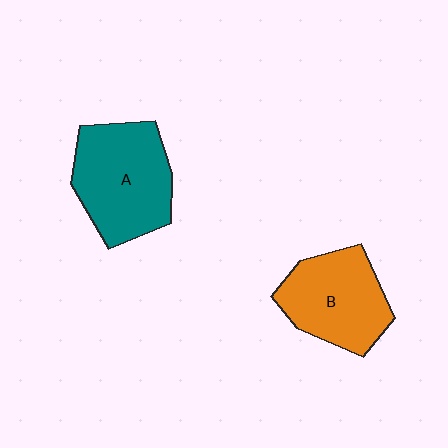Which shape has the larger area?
Shape A (teal).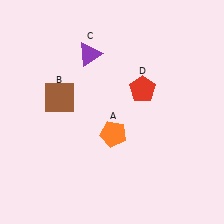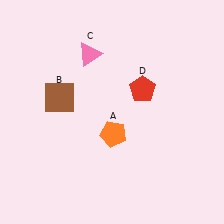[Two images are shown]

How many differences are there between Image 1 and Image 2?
There is 1 difference between the two images.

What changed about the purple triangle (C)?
In Image 1, C is purple. In Image 2, it changed to pink.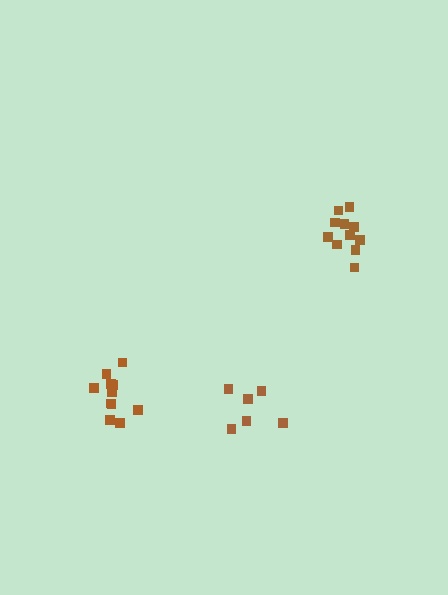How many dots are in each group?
Group 1: 11 dots, Group 2: 11 dots, Group 3: 6 dots (28 total).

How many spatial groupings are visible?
There are 3 spatial groupings.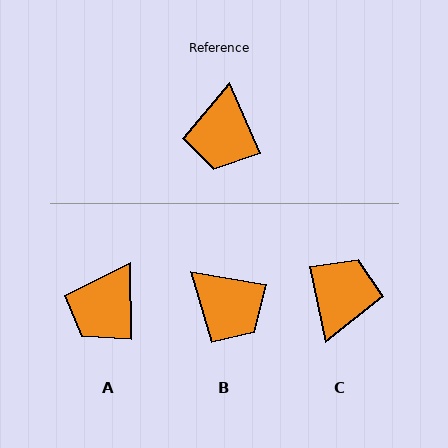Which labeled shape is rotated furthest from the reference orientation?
C, about 169 degrees away.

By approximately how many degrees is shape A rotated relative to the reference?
Approximately 22 degrees clockwise.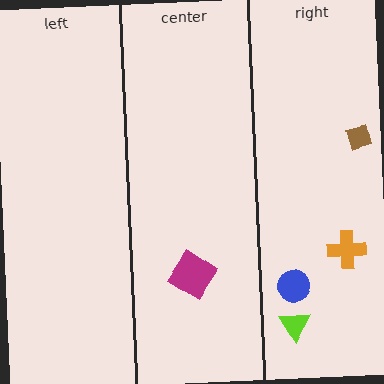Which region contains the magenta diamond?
The center region.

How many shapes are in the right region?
4.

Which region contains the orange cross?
The right region.